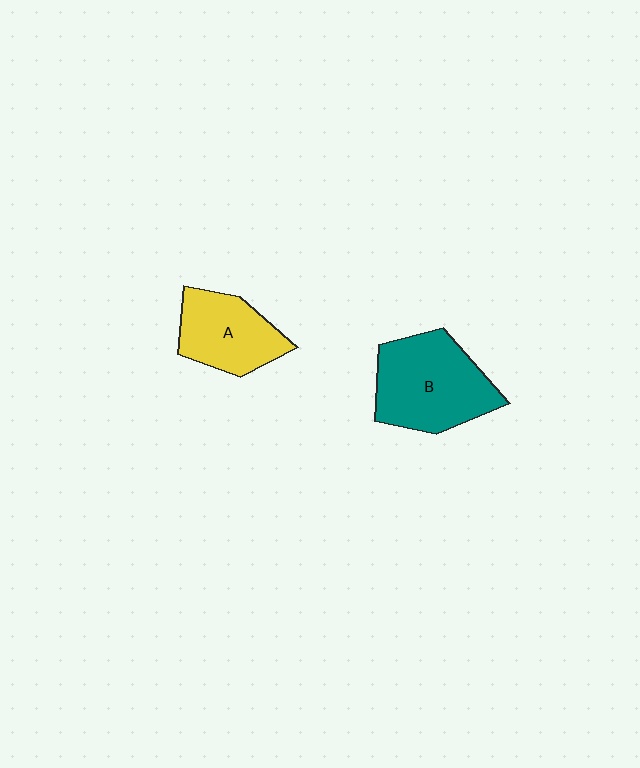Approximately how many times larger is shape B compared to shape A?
Approximately 1.4 times.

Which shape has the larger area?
Shape B (teal).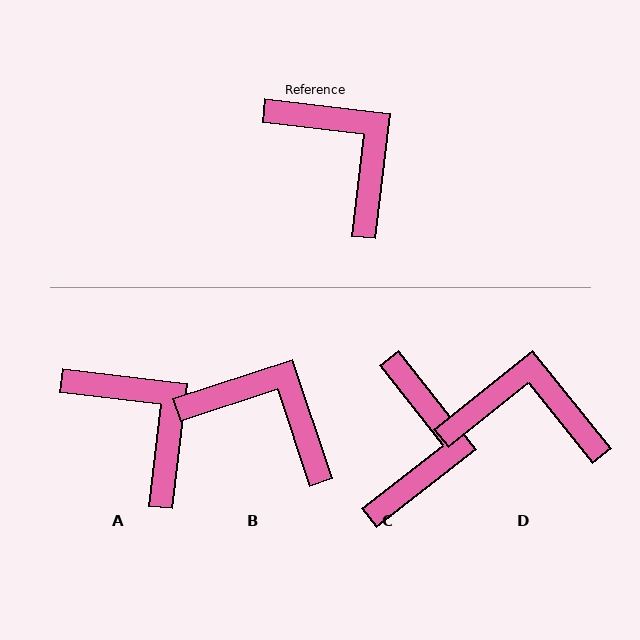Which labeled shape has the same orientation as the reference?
A.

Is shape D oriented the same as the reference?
No, it is off by about 46 degrees.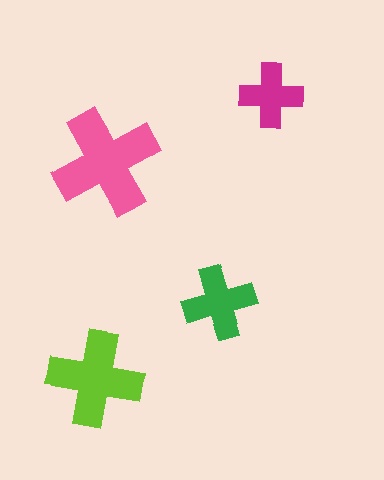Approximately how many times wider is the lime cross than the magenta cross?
About 1.5 times wider.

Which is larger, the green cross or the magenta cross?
The green one.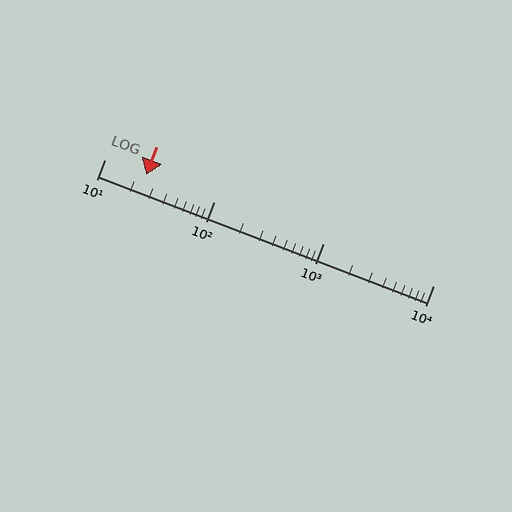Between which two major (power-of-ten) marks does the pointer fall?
The pointer is between 10 and 100.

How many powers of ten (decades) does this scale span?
The scale spans 3 decades, from 10 to 10000.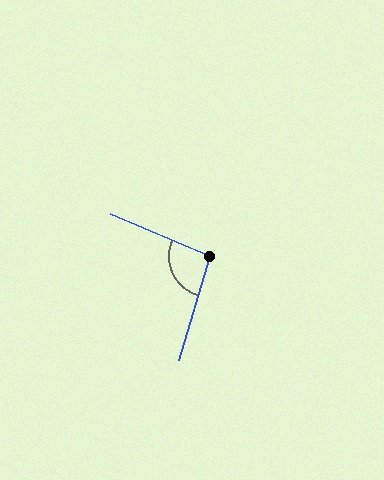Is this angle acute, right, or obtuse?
It is obtuse.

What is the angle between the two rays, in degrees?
Approximately 96 degrees.